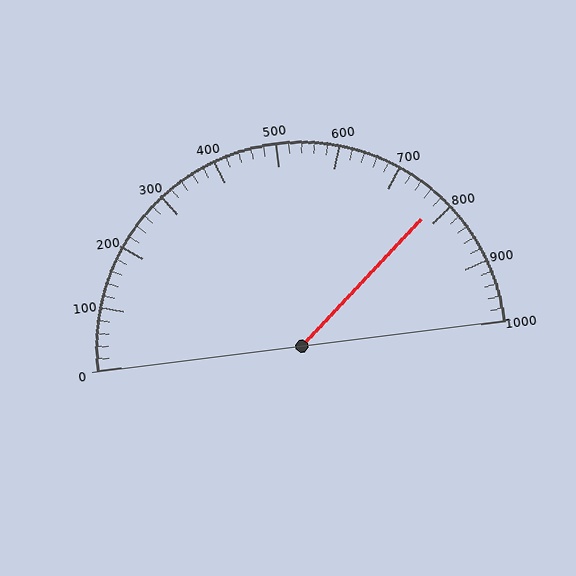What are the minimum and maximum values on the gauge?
The gauge ranges from 0 to 1000.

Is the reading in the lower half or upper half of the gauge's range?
The reading is in the upper half of the range (0 to 1000).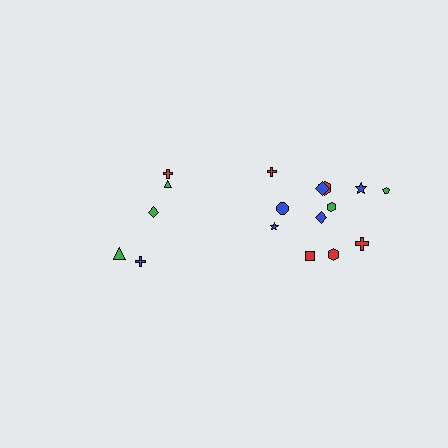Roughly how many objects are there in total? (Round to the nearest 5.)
Roughly 15 objects in total.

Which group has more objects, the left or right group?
The right group.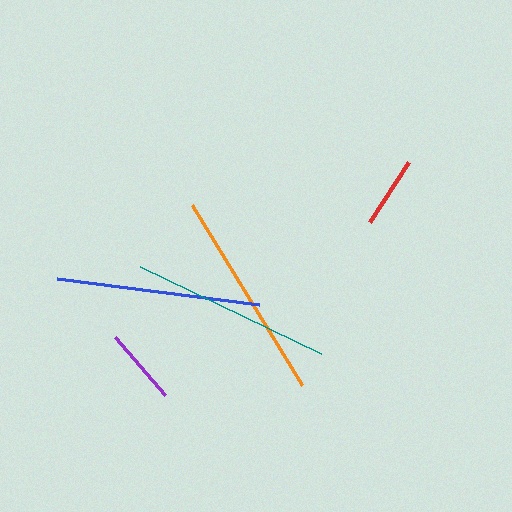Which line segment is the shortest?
The red line is the shortest at approximately 72 pixels.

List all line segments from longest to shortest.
From longest to shortest: orange, blue, teal, purple, red.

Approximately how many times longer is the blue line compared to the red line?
The blue line is approximately 2.8 times the length of the red line.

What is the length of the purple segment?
The purple segment is approximately 77 pixels long.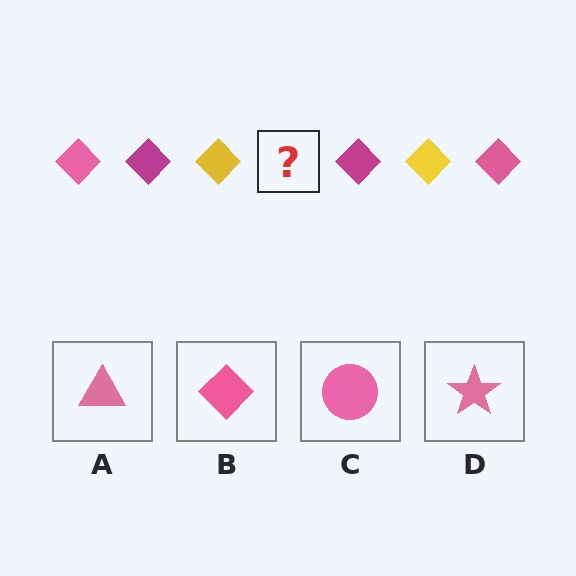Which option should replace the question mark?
Option B.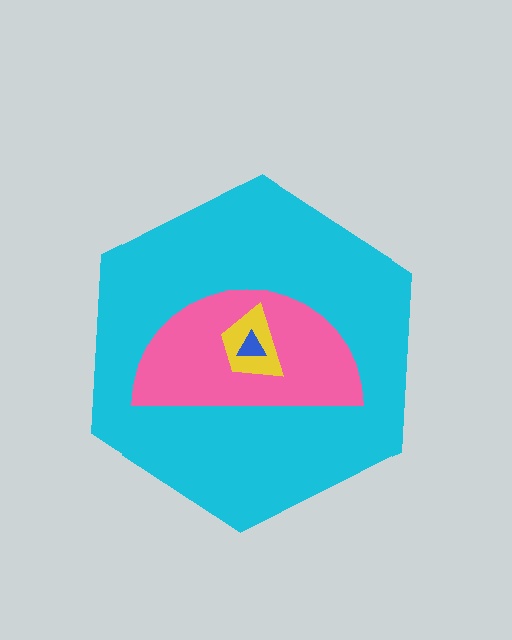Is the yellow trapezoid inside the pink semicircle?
Yes.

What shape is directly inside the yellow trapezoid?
The blue triangle.